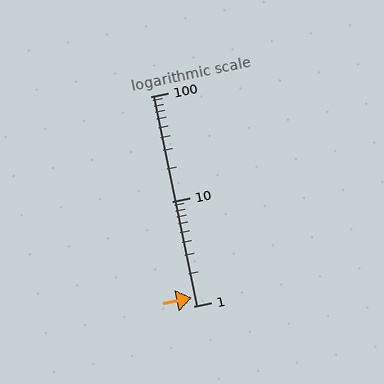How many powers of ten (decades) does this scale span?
The scale spans 2 decades, from 1 to 100.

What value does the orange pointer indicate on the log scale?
The pointer indicates approximately 1.2.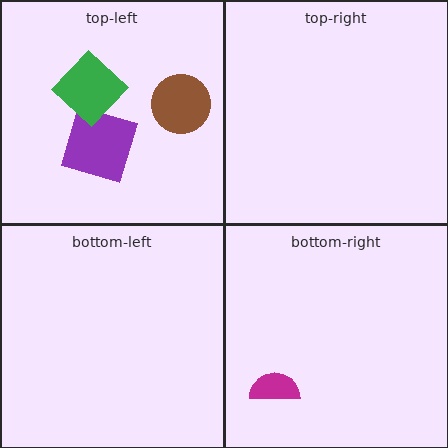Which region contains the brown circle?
The top-left region.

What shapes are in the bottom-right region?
The magenta semicircle.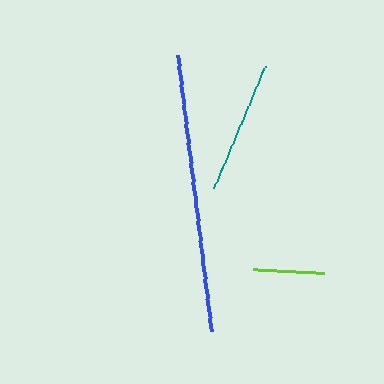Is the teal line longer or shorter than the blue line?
The blue line is longer than the teal line.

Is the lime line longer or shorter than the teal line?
The teal line is longer than the lime line.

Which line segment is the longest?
The blue line is the longest at approximately 278 pixels.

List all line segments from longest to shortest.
From longest to shortest: blue, teal, lime.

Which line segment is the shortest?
The lime line is the shortest at approximately 71 pixels.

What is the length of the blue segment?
The blue segment is approximately 278 pixels long.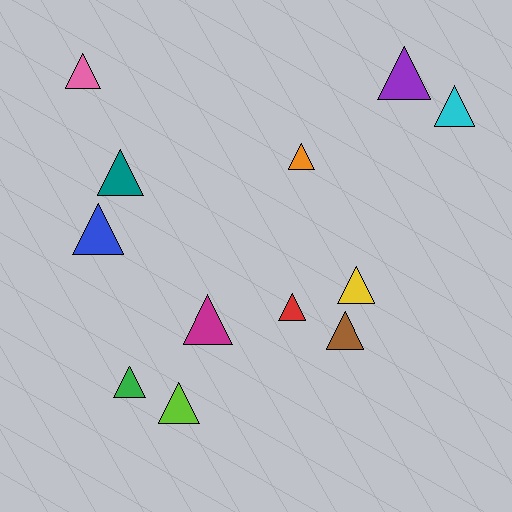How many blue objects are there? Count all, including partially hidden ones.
There is 1 blue object.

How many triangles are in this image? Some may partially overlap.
There are 12 triangles.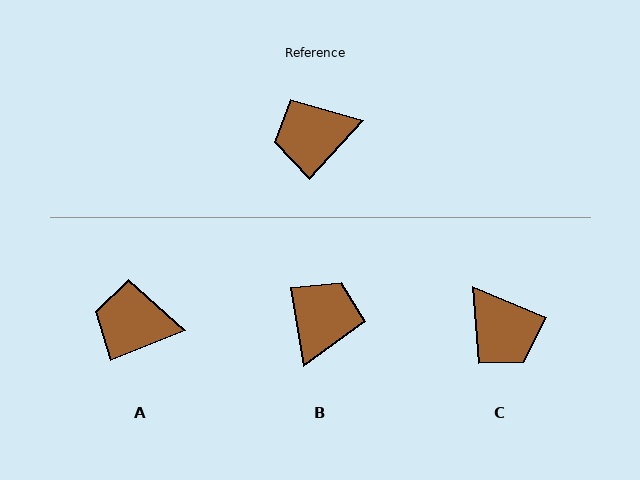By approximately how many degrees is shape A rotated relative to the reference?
Approximately 26 degrees clockwise.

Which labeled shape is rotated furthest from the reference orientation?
B, about 128 degrees away.